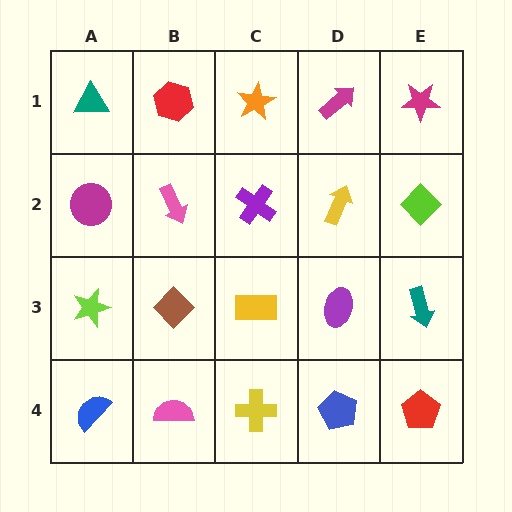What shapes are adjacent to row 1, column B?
A pink arrow (row 2, column B), a teal triangle (row 1, column A), an orange star (row 1, column C).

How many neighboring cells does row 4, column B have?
3.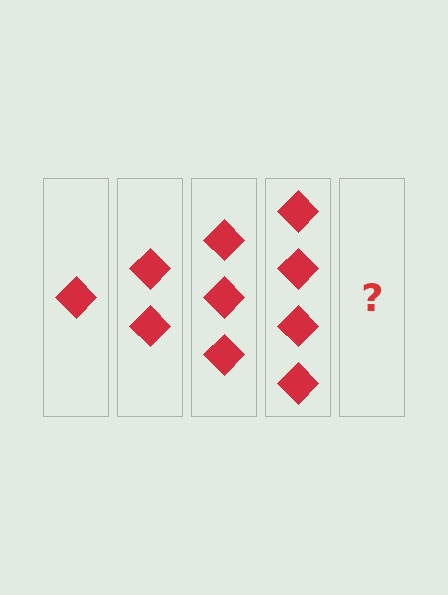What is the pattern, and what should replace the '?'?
The pattern is that each step adds one more diamond. The '?' should be 5 diamonds.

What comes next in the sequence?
The next element should be 5 diamonds.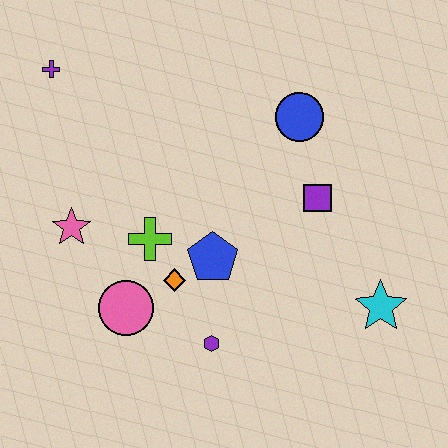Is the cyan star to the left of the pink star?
No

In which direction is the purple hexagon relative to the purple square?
The purple hexagon is below the purple square.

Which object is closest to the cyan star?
The purple square is closest to the cyan star.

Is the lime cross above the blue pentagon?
Yes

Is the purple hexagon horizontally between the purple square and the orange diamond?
Yes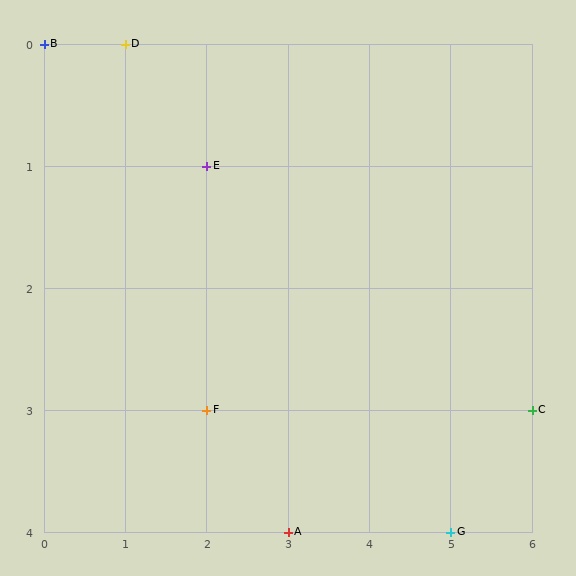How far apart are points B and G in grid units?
Points B and G are 5 columns and 4 rows apart (about 6.4 grid units diagonally).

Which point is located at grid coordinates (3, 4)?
Point A is at (3, 4).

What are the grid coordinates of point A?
Point A is at grid coordinates (3, 4).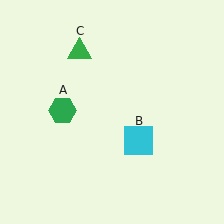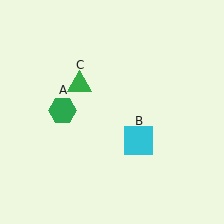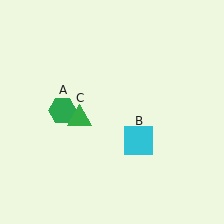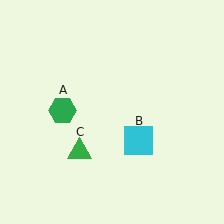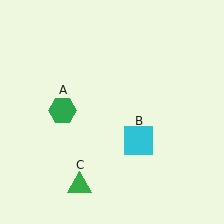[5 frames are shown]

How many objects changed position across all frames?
1 object changed position: green triangle (object C).